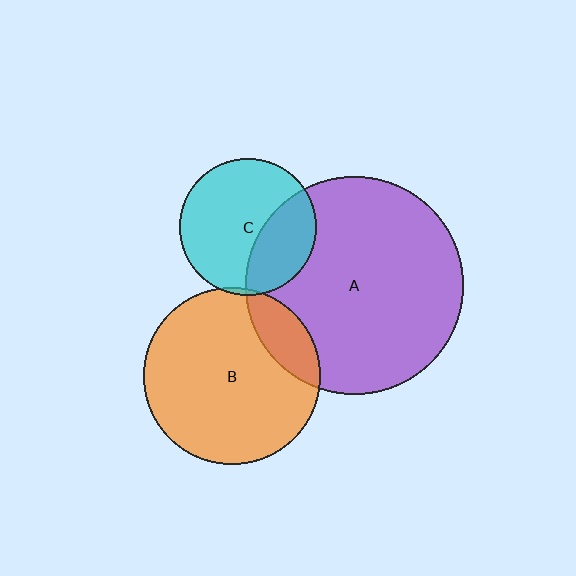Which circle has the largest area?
Circle A (purple).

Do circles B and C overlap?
Yes.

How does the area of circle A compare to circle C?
Approximately 2.5 times.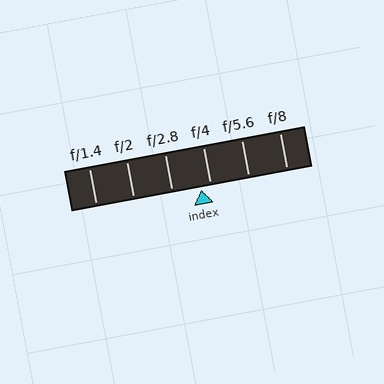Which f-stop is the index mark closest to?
The index mark is closest to f/4.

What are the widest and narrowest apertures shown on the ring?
The widest aperture shown is f/1.4 and the narrowest is f/8.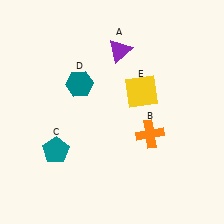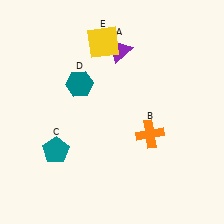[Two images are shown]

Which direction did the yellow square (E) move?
The yellow square (E) moved up.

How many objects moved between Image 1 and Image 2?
1 object moved between the two images.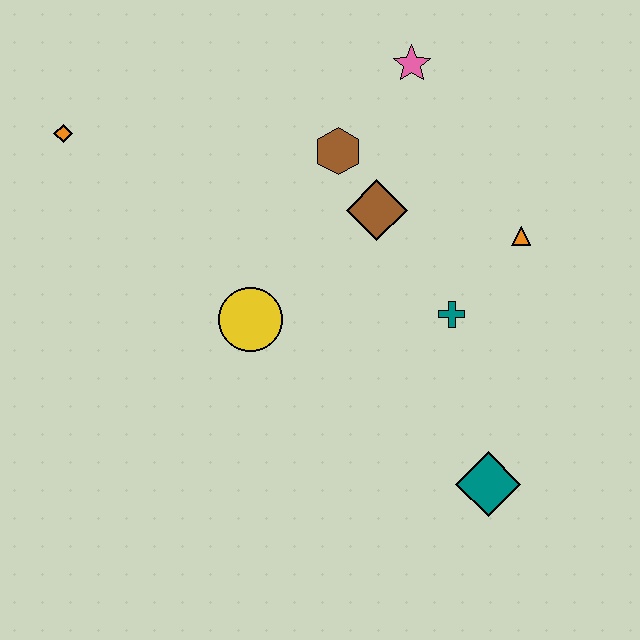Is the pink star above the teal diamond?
Yes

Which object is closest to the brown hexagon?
The brown diamond is closest to the brown hexagon.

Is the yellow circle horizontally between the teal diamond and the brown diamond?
No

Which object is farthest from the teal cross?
The orange diamond is farthest from the teal cross.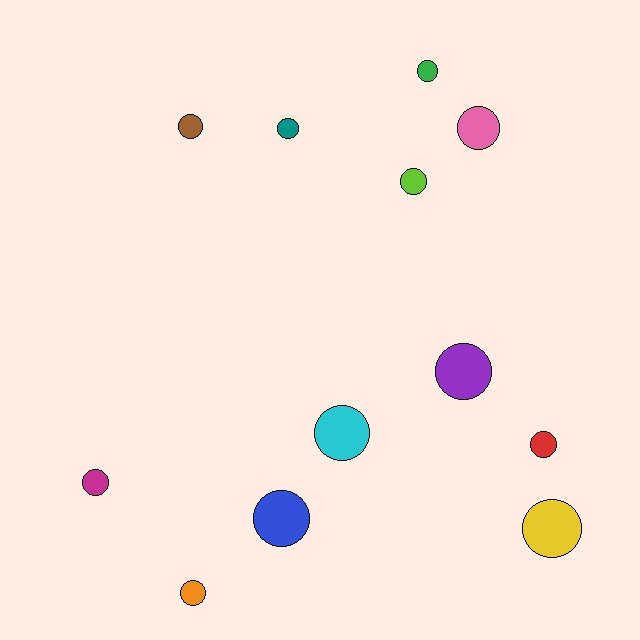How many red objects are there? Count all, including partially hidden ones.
There is 1 red object.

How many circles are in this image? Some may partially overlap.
There are 12 circles.